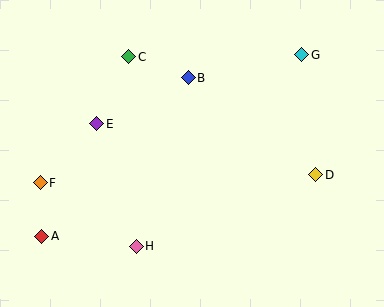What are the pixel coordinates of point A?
Point A is at (42, 236).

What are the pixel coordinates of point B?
Point B is at (188, 78).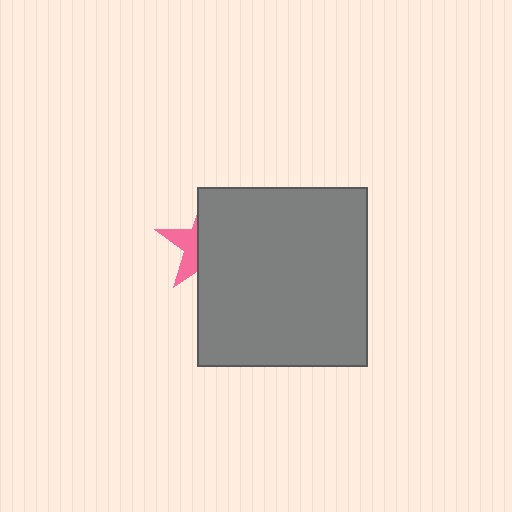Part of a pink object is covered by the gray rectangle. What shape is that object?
It is a star.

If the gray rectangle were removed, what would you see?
You would see the complete pink star.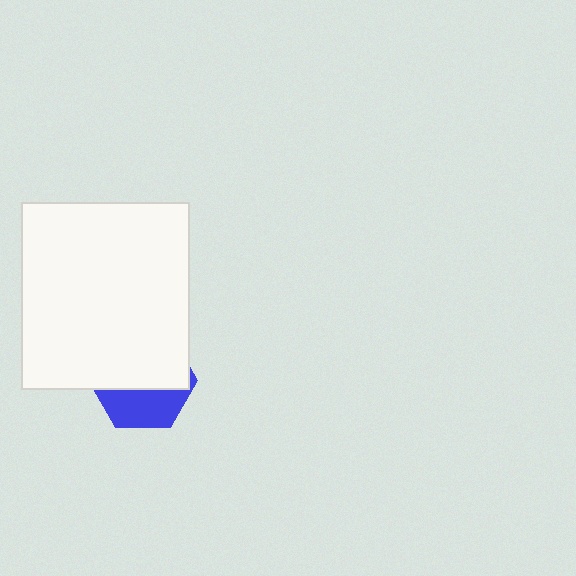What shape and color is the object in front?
The object in front is a white rectangle.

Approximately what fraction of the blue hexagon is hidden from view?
Roughly 61% of the blue hexagon is hidden behind the white rectangle.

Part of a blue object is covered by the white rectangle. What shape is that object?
It is a hexagon.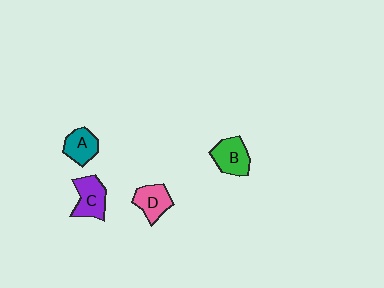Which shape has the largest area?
Shape C (purple).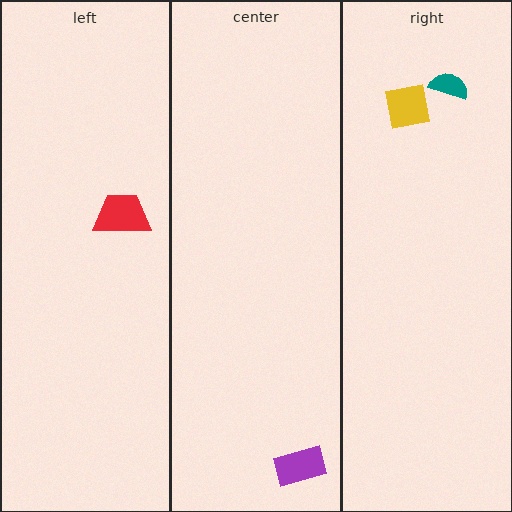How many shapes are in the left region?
1.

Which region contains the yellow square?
The right region.